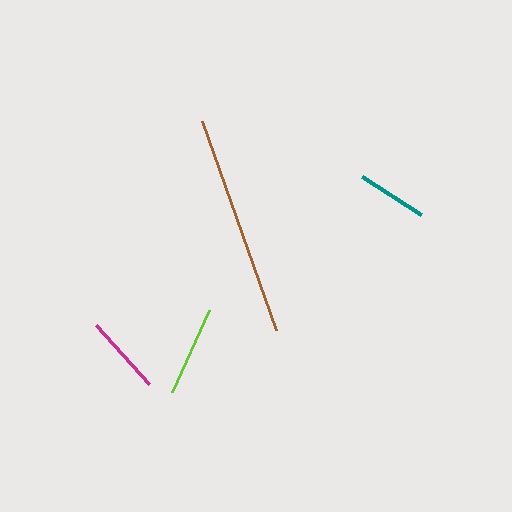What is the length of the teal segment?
The teal segment is approximately 71 pixels long.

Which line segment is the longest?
The brown line is the longest at approximately 222 pixels.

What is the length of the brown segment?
The brown segment is approximately 222 pixels long.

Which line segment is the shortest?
The teal line is the shortest at approximately 71 pixels.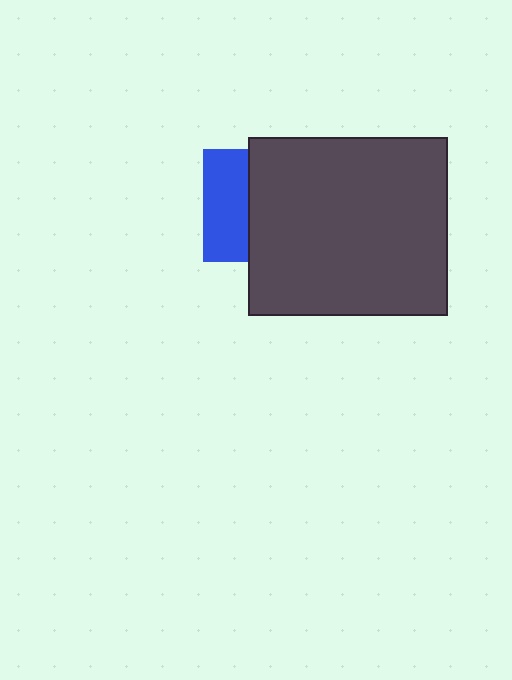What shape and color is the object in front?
The object in front is a dark gray rectangle.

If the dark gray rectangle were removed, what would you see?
You would see the complete blue square.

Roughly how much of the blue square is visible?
A small part of it is visible (roughly 39%).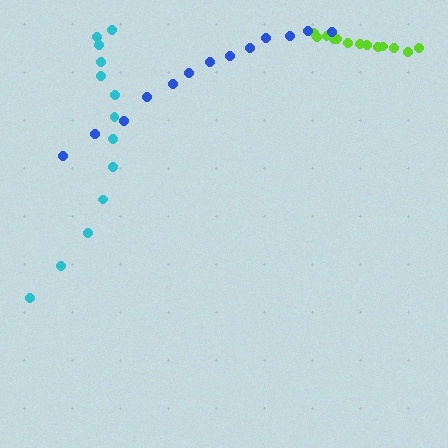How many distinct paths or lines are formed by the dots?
There are 3 distinct paths.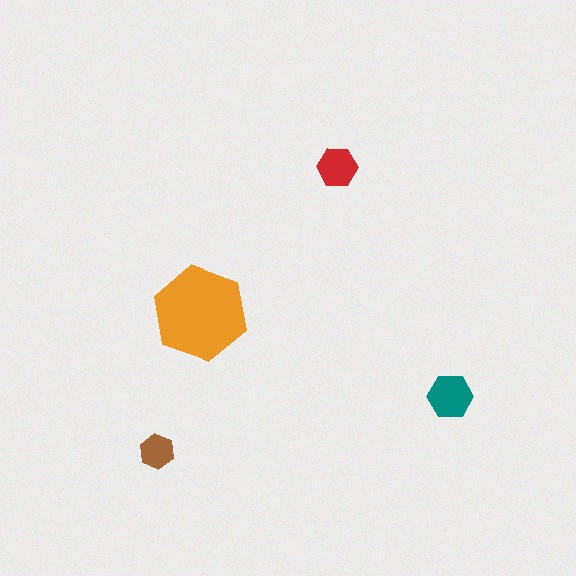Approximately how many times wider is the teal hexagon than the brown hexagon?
About 1.5 times wider.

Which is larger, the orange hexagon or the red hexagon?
The orange one.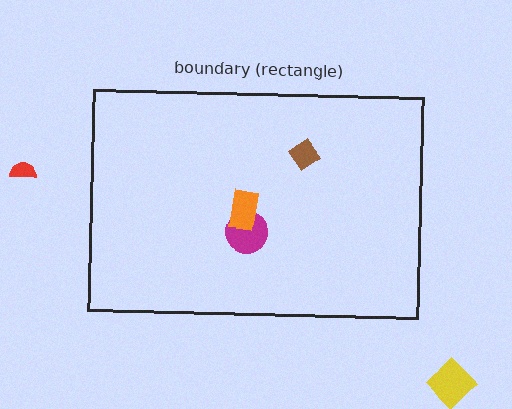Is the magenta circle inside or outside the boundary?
Inside.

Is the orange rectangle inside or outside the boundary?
Inside.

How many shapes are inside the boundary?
3 inside, 2 outside.